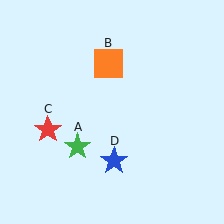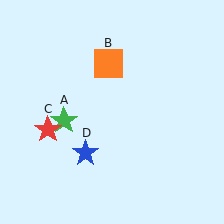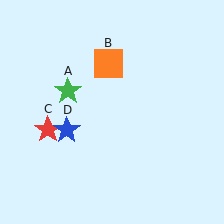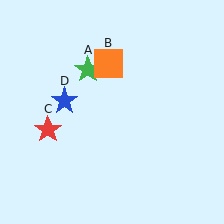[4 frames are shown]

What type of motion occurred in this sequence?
The green star (object A), blue star (object D) rotated clockwise around the center of the scene.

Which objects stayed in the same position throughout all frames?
Orange square (object B) and red star (object C) remained stationary.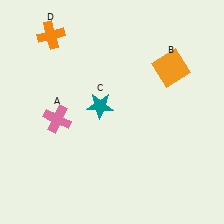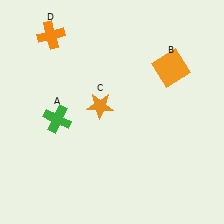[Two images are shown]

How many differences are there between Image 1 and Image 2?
There are 2 differences between the two images.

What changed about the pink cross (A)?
In Image 1, A is pink. In Image 2, it changed to green.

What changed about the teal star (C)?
In Image 1, C is teal. In Image 2, it changed to orange.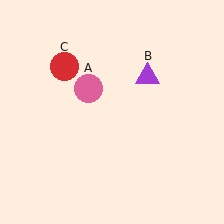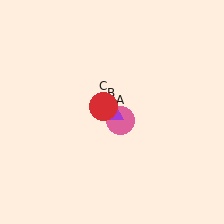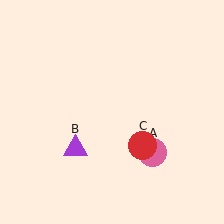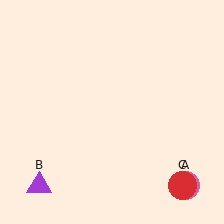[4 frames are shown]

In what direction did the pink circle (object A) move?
The pink circle (object A) moved down and to the right.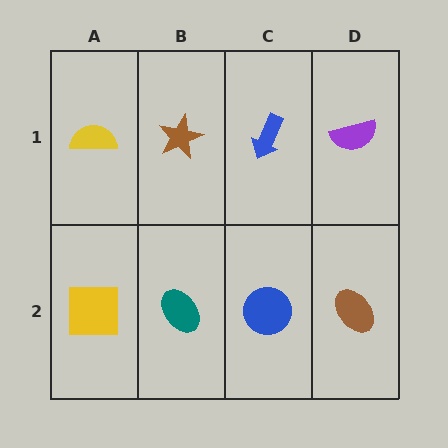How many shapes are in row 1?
4 shapes.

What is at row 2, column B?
A teal ellipse.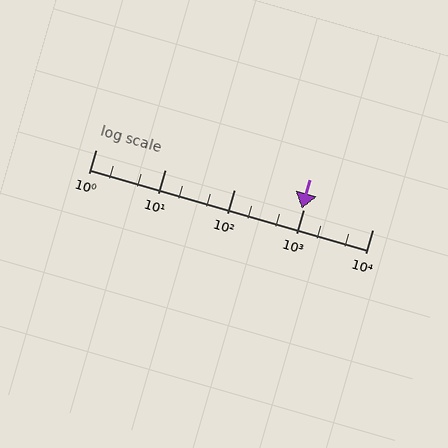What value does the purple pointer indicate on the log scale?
The pointer indicates approximately 940.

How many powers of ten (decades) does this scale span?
The scale spans 4 decades, from 1 to 10000.